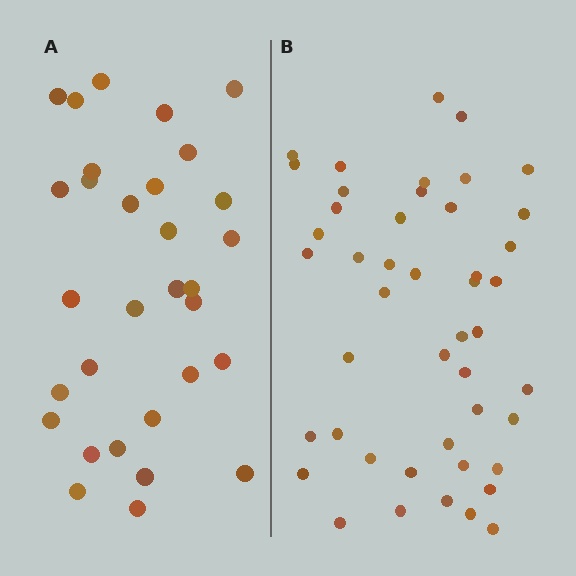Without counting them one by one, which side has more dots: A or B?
Region B (the right region) has more dots.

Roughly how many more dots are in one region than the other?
Region B has approximately 15 more dots than region A.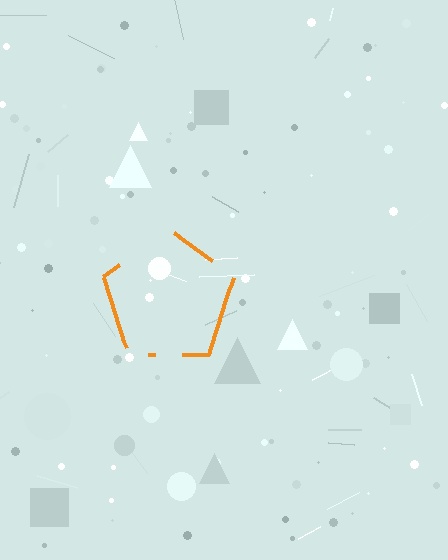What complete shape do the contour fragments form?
The contour fragments form a pentagon.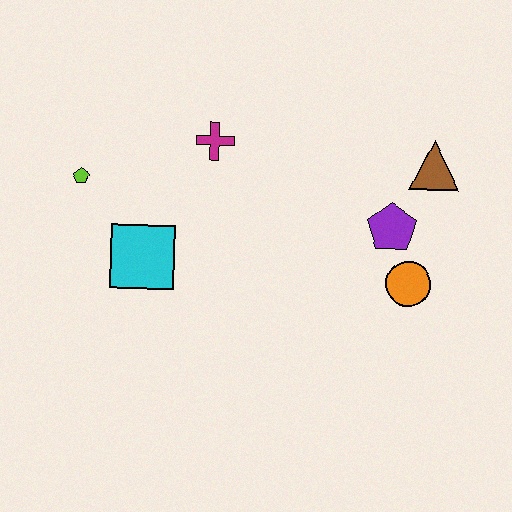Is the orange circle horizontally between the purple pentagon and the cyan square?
No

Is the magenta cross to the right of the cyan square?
Yes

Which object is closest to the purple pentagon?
The orange circle is closest to the purple pentagon.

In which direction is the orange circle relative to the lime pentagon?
The orange circle is to the right of the lime pentagon.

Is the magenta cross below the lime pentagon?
No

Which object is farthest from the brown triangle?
The lime pentagon is farthest from the brown triangle.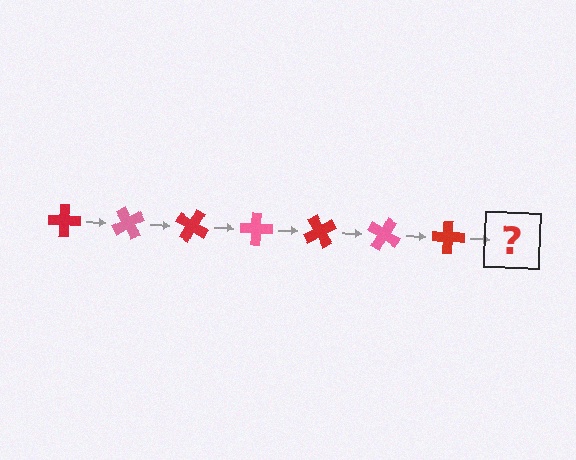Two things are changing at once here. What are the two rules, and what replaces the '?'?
The two rules are that it rotates 60 degrees each step and the color cycles through red and pink. The '?' should be a pink cross, rotated 420 degrees from the start.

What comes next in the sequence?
The next element should be a pink cross, rotated 420 degrees from the start.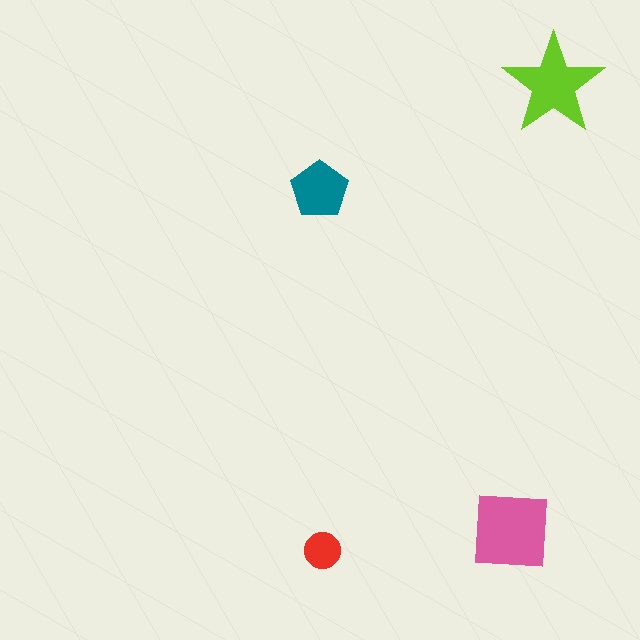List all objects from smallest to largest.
The red circle, the teal pentagon, the lime star, the pink square.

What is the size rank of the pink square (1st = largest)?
1st.